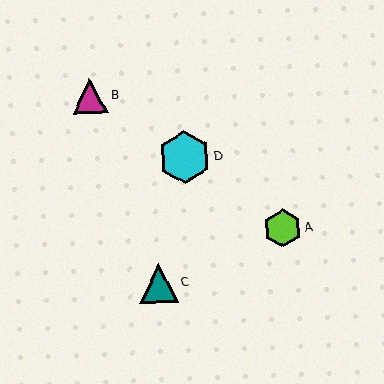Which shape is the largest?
The cyan hexagon (labeled D) is the largest.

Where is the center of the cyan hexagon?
The center of the cyan hexagon is at (184, 157).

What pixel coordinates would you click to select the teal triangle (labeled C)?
Click at (159, 284) to select the teal triangle C.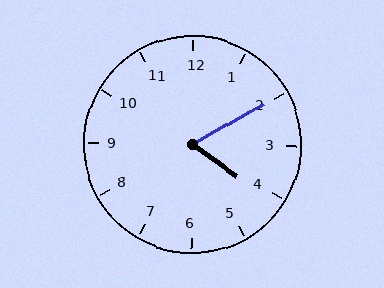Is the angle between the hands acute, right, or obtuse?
It is acute.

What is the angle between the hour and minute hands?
Approximately 65 degrees.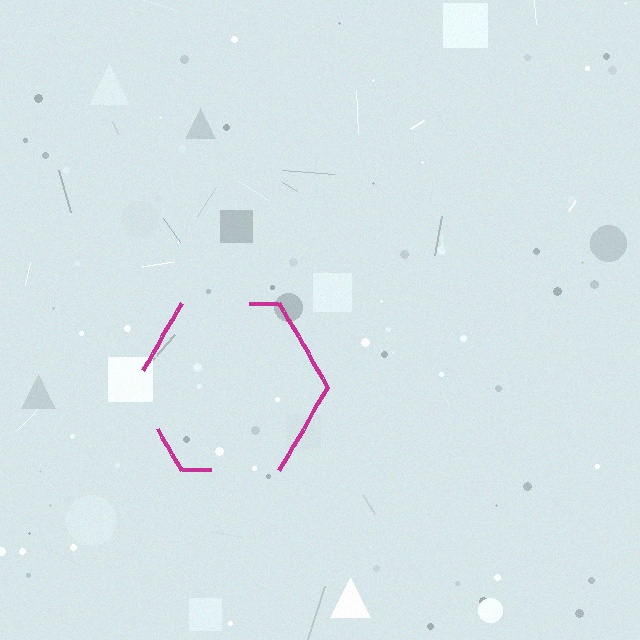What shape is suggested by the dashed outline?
The dashed outline suggests a hexagon.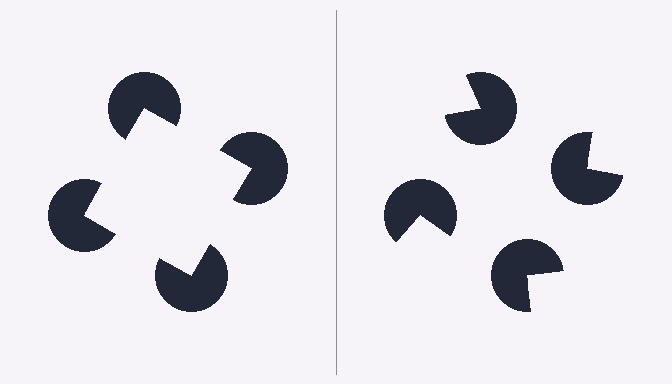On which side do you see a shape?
An illusory square appears on the left side. On the right side the wedge cuts are rotated, so no coherent shape forms.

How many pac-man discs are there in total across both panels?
8 — 4 on each side.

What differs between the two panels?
The pac-man discs are positioned identically on both sides; only the wedge orientations differ. On the left they align to a square; on the right they are misaligned.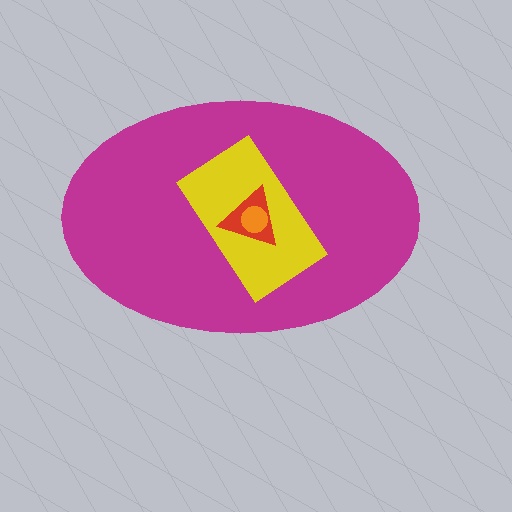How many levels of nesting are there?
4.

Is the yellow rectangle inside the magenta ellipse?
Yes.